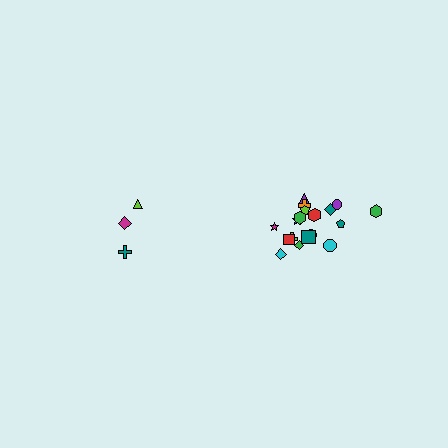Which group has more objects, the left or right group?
The right group.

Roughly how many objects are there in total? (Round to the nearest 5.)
Roughly 20 objects in total.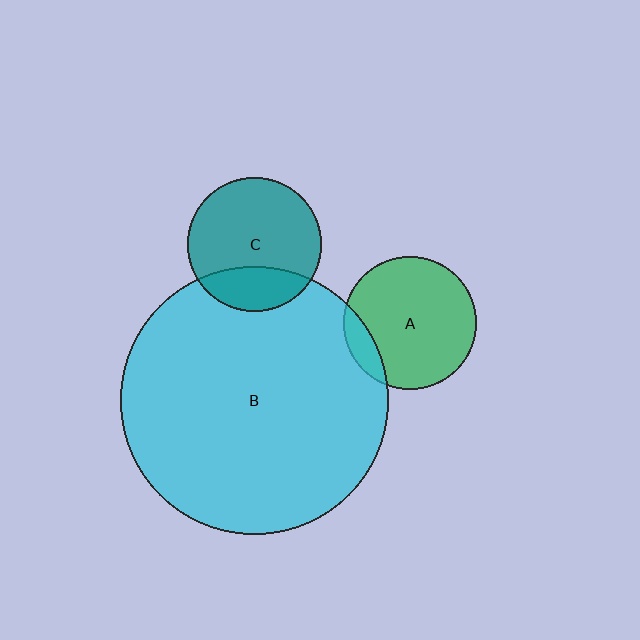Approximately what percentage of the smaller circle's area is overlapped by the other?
Approximately 25%.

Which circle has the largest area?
Circle B (cyan).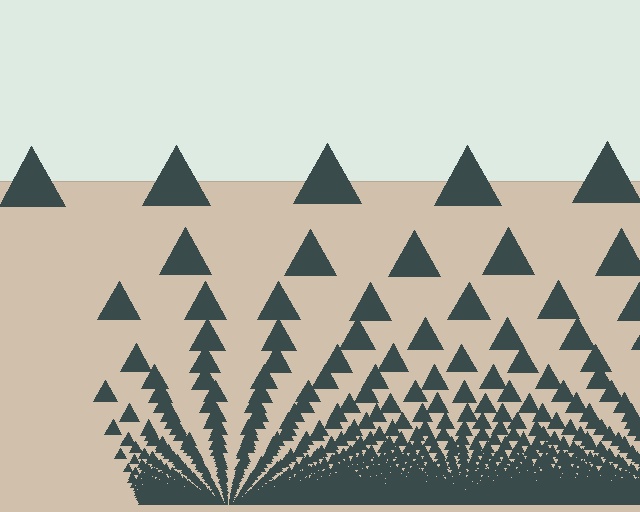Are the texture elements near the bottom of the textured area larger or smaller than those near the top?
Smaller. The gradient is inverted — elements near the bottom are smaller and denser.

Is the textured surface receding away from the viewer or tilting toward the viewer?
The surface appears to tilt toward the viewer. Texture elements get larger and sparser toward the top.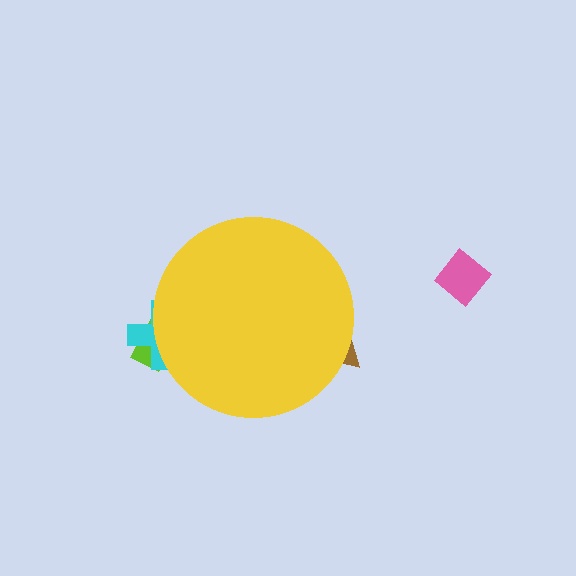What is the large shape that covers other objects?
A yellow circle.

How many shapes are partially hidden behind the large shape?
3 shapes are partially hidden.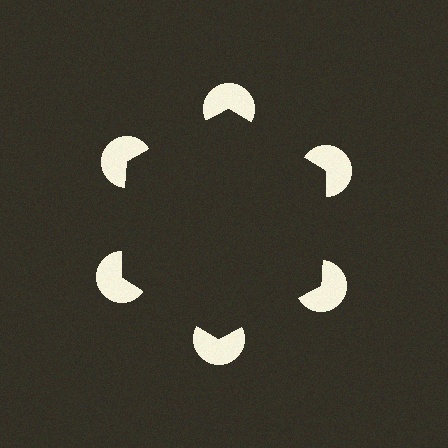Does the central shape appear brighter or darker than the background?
It typically appears slightly darker than the background, even though no actual brightness change is drawn.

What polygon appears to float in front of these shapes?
An illusory hexagon — its edges are inferred from the aligned wedge cuts in the pac-man discs, not physically drawn.